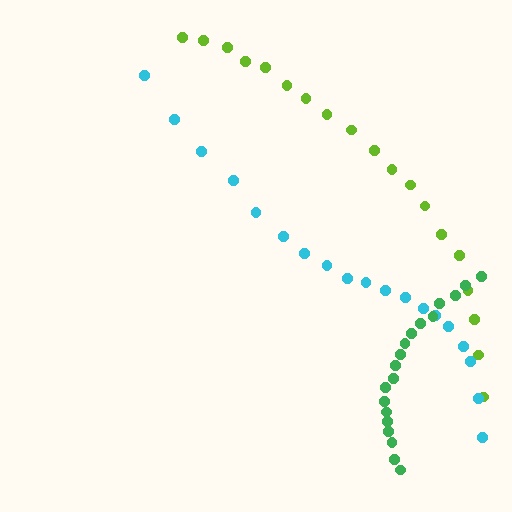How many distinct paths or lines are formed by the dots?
There are 3 distinct paths.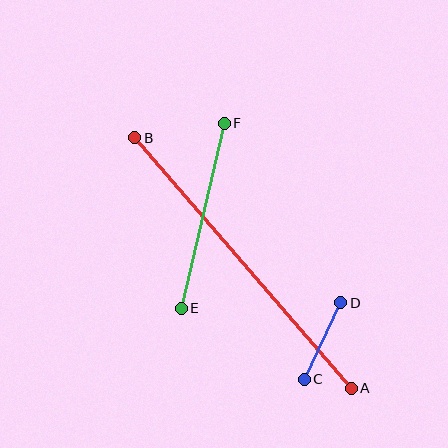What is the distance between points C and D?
The distance is approximately 85 pixels.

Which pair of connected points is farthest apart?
Points A and B are farthest apart.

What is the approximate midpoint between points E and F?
The midpoint is at approximately (203, 216) pixels.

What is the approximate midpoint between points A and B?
The midpoint is at approximately (243, 263) pixels.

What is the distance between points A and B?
The distance is approximately 331 pixels.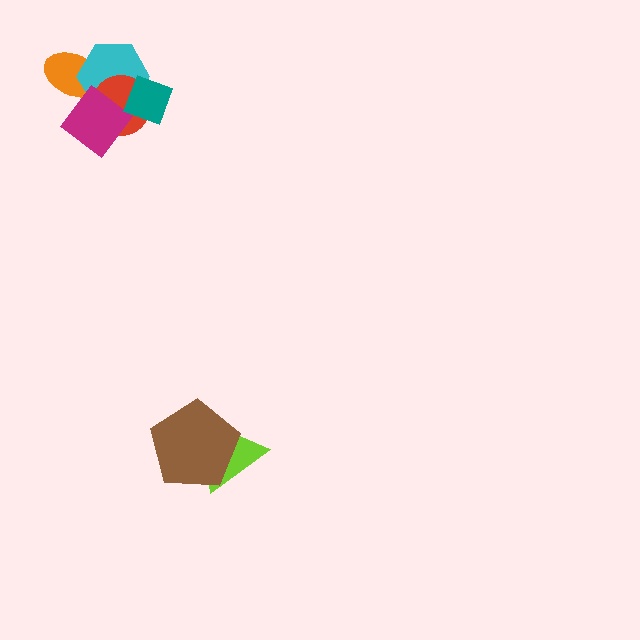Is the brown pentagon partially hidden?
No, no other shape covers it.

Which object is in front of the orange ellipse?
The cyan hexagon is in front of the orange ellipse.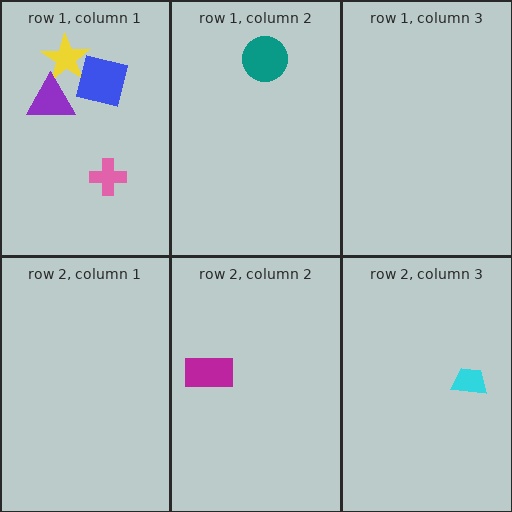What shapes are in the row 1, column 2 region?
The teal circle.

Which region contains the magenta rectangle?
The row 2, column 2 region.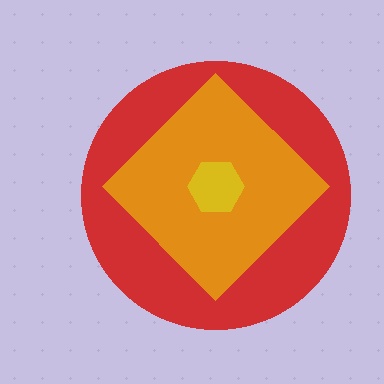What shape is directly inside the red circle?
The orange diamond.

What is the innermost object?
The yellow hexagon.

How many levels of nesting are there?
3.